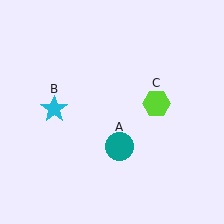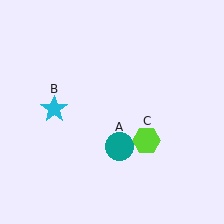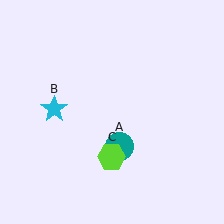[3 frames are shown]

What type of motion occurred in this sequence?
The lime hexagon (object C) rotated clockwise around the center of the scene.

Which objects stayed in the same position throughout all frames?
Teal circle (object A) and cyan star (object B) remained stationary.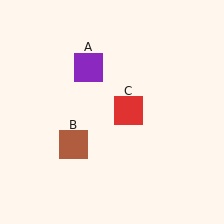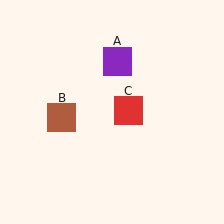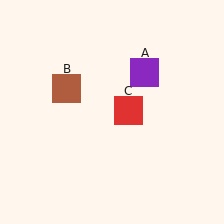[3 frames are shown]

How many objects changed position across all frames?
2 objects changed position: purple square (object A), brown square (object B).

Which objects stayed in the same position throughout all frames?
Red square (object C) remained stationary.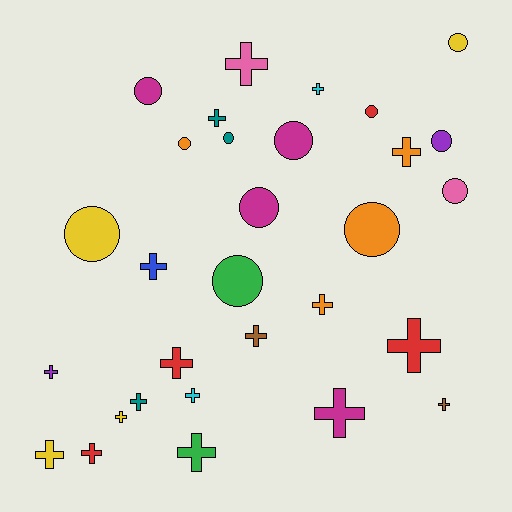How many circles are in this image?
There are 12 circles.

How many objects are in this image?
There are 30 objects.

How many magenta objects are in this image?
There are 4 magenta objects.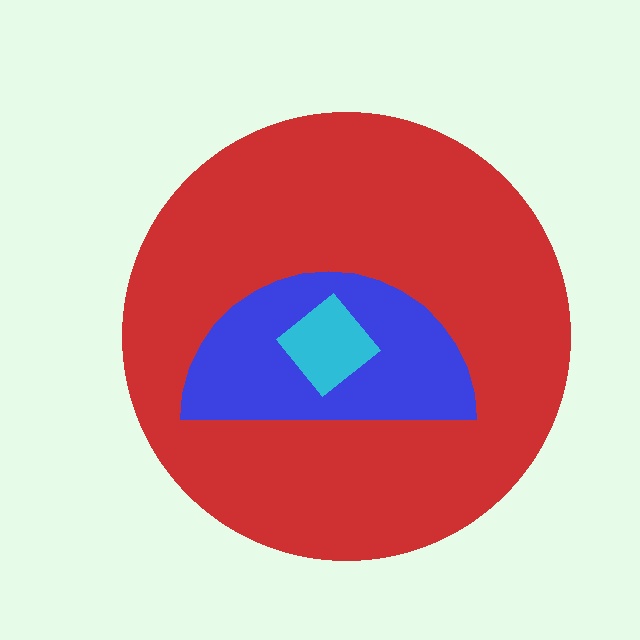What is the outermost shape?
The red circle.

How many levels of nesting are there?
3.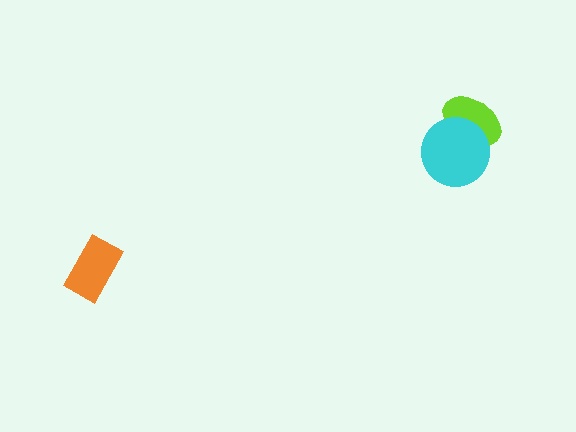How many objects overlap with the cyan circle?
1 object overlaps with the cyan circle.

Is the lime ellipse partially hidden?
Yes, it is partially covered by another shape.